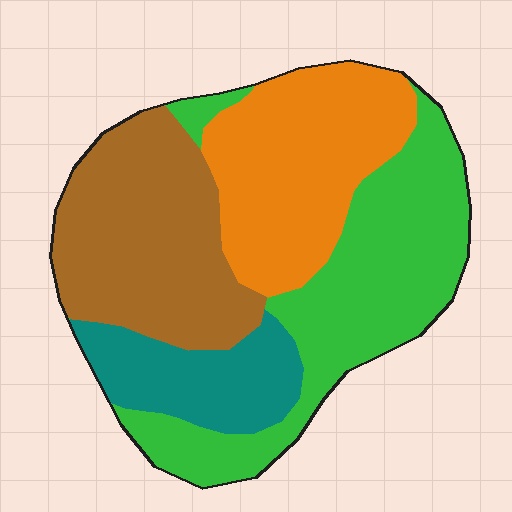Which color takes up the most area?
Green, at roughly 35%.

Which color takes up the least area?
Teal, at roughly 15%.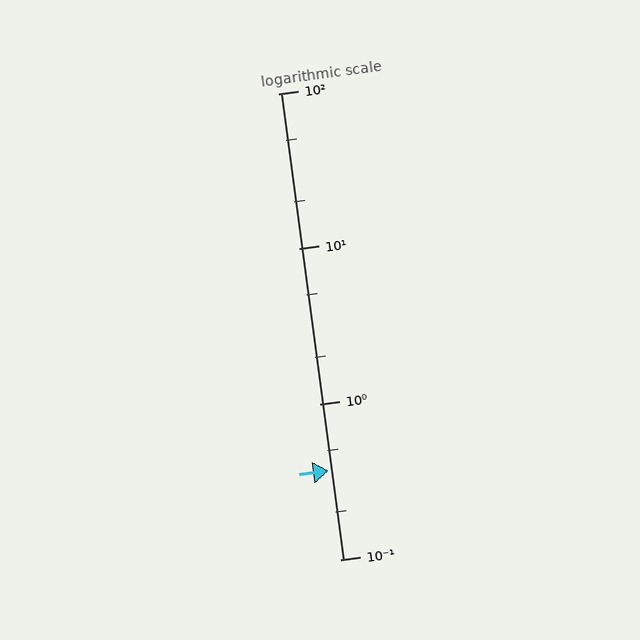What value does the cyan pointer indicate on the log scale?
The pointer indicates approximately 0.37.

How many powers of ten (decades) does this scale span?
The scale spans 3 decades, from 0.1 to 100.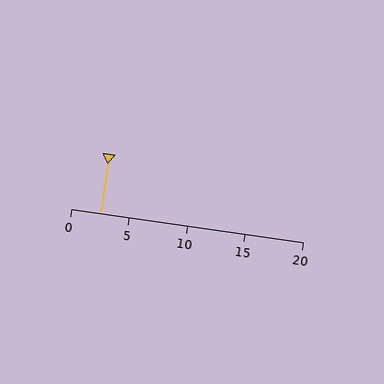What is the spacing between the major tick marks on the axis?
The major ticks are spaced 5 apart.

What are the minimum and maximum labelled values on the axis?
The axis runs from 0 to 20.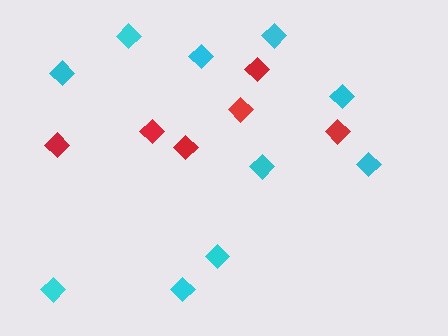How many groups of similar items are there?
There are 2 groups: one group of red diamonds (6) and one group of cyan diamonds (10).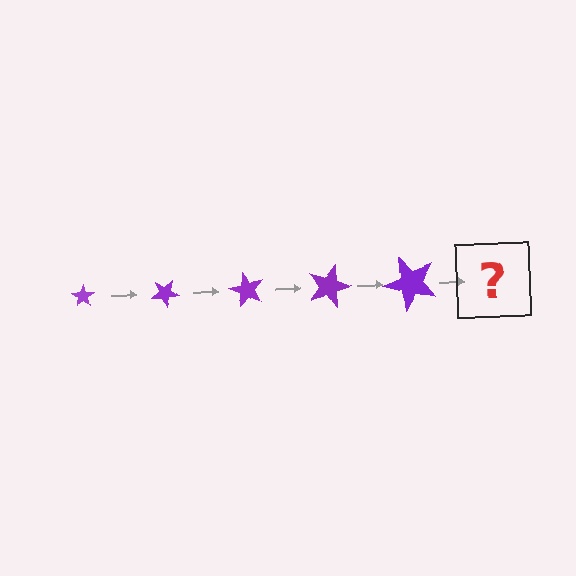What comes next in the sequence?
The next element should be a star, larger than the previous one and rotated 150 degrees from the start.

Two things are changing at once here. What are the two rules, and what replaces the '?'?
The two rules are that the star grows larger each step and it rotates 30 degrees each step. The '?' should be a star, larger than the previous one and rotated 150 degrees from the start.